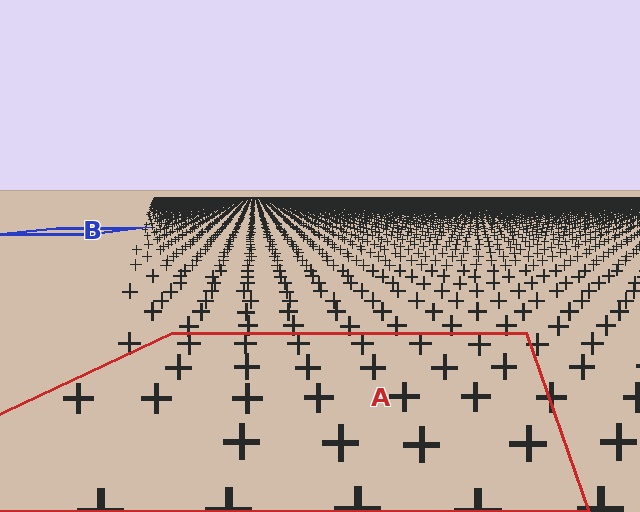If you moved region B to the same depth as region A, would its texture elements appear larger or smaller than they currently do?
They would appear larger. At a closer depth, the same texture elements are projected at a bigger on-screen size.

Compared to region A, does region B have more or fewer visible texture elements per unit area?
Region B has more texture elements per unit area — they are packed more densely because it is farther away.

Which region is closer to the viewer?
Region A is closer. The texture elements there are larger and more spread out.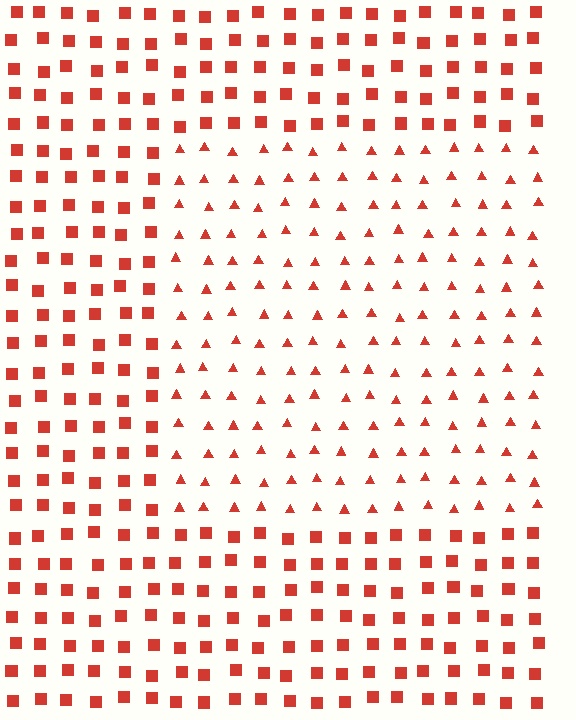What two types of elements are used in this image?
The image uses triangles inside the rectangle region and squares outside it.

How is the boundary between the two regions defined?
The boundary is defined by a change in element shape: triangles inside vs. squares outside. All elements share the same color and spacing.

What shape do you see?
I see a rectangle.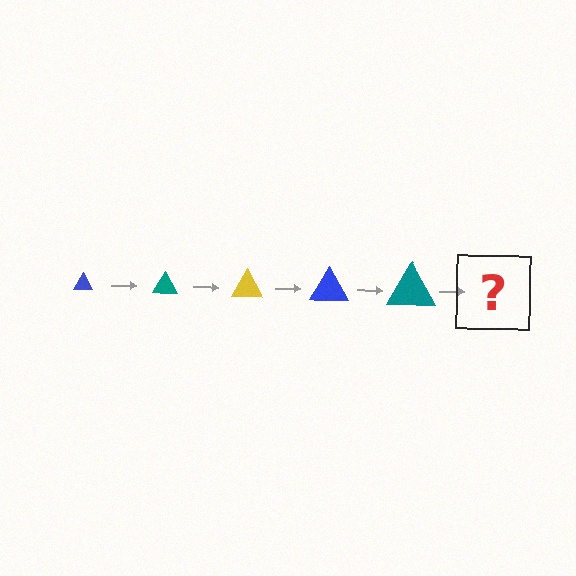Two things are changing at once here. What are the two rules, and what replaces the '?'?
The two rules are that the triangle grows larger each step and the color cycles through blue, teal, and yellow. The '?' should be a yellow triangle, larger than the previous one.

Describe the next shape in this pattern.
It should be a yellow triangle, larger than the previous one.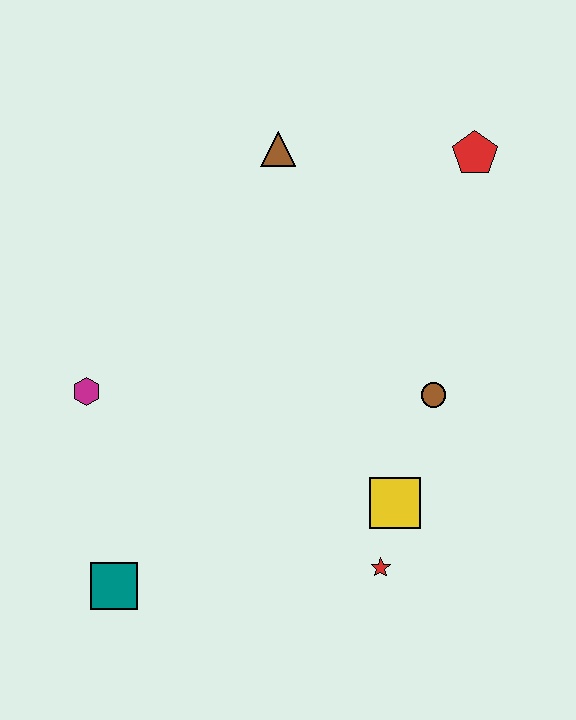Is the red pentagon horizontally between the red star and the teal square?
No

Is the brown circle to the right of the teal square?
Yes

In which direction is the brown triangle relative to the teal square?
The brown triangle is above the teal square.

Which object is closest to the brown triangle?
The red pentagon is closest to the brown triangle.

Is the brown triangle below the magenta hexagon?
No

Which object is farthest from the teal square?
The red pentagon is farthest from the teal square.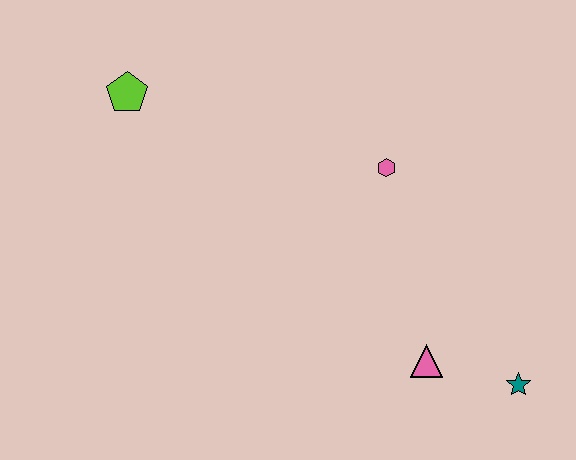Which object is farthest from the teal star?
The lime pentagon is farthest from the teal star.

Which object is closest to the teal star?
The pink triangle is closest to the teal star.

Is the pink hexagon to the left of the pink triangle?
Yes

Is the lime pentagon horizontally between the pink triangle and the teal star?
No